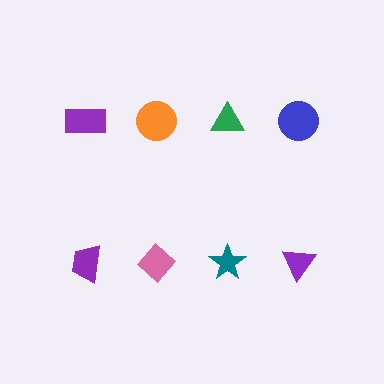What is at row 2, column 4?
A purple triangle.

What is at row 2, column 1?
A purple trapezoid.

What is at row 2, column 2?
A pink diamond.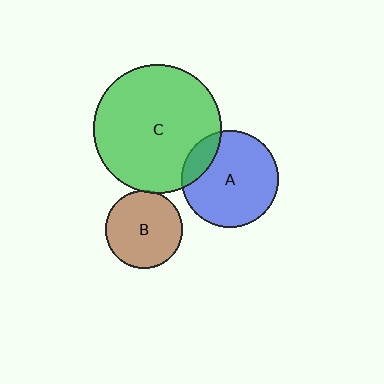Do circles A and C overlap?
Yes.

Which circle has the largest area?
Circle C (green).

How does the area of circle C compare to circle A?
Approximately 1.8 times.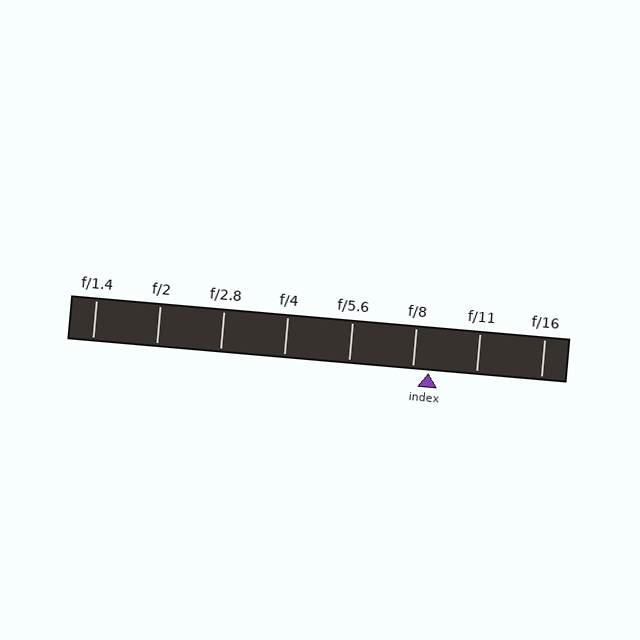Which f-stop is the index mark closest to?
The index mark is closest to f/8.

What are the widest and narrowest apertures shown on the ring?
The widest aperture shown is f/1.4 and the narrowest is f/16.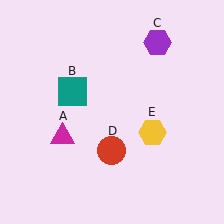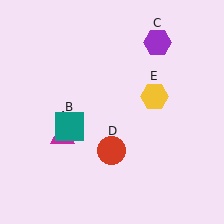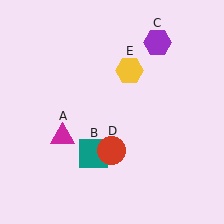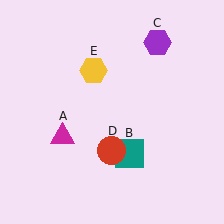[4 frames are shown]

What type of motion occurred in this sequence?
The teal square (object B), yellow hexagon (object E) rotated counterclockwise around the center of the scene.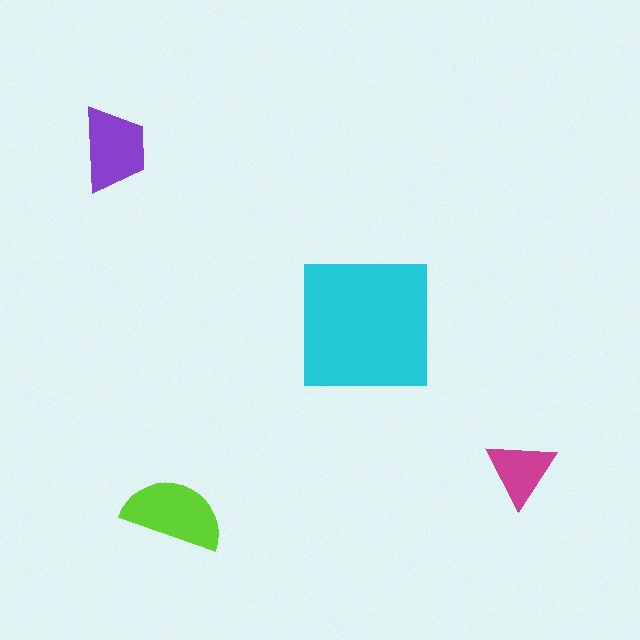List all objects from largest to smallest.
The cyan square, the lime semicircle, the purple trapezoid, the magenta triangle.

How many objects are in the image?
There are 4 objects in the image.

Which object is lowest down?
The lime semicircle is bottommost.